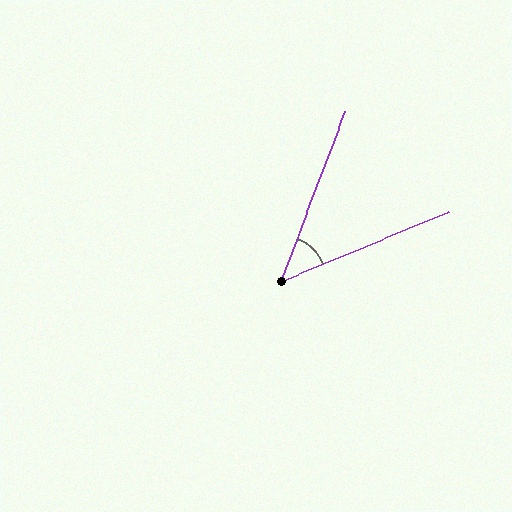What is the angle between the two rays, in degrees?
Approximately 47 degrees.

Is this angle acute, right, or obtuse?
It is acute.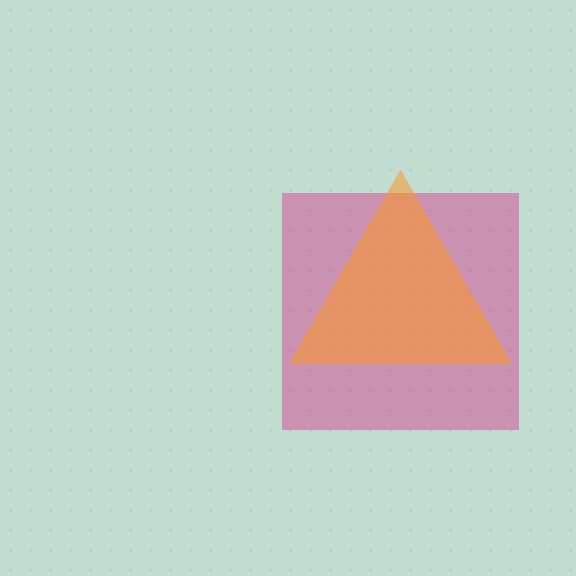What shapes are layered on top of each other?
The layered shapes are: a magenta square, an orange triangle.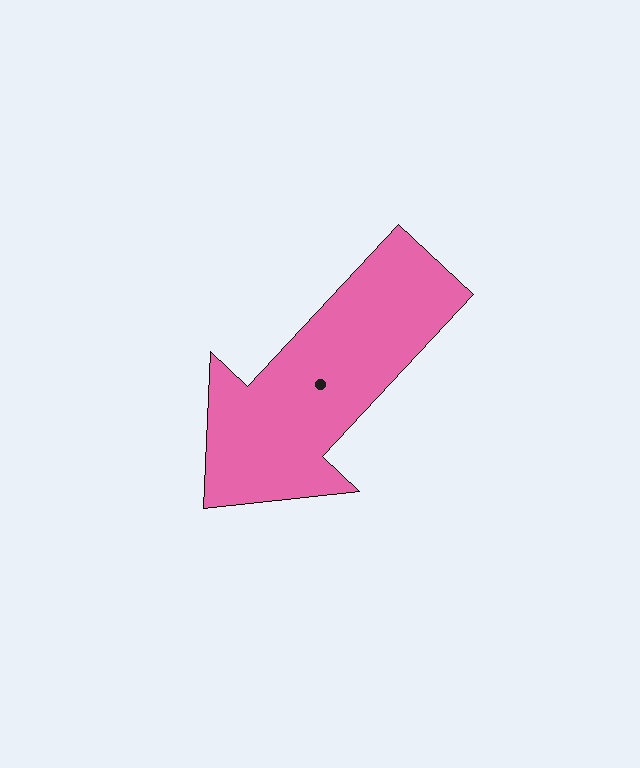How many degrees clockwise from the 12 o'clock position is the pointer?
Approximately 223 degrees.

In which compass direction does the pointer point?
Southwest.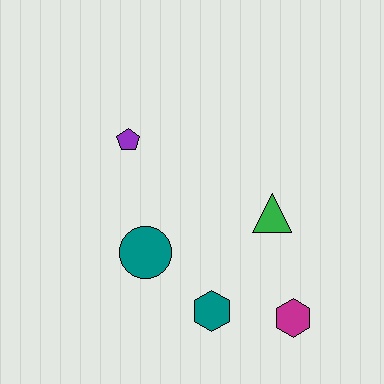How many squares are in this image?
There are no squares.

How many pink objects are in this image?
There are no pink objects.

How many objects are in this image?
There are 5 objects.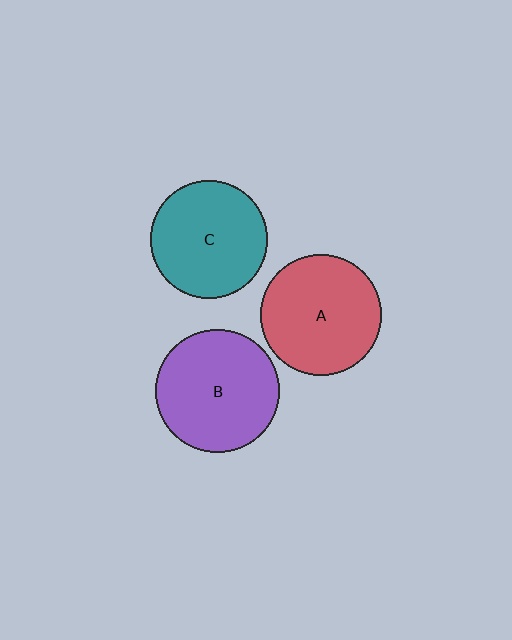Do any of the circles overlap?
No, none of the circles overlap.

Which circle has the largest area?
Circle B (purple).